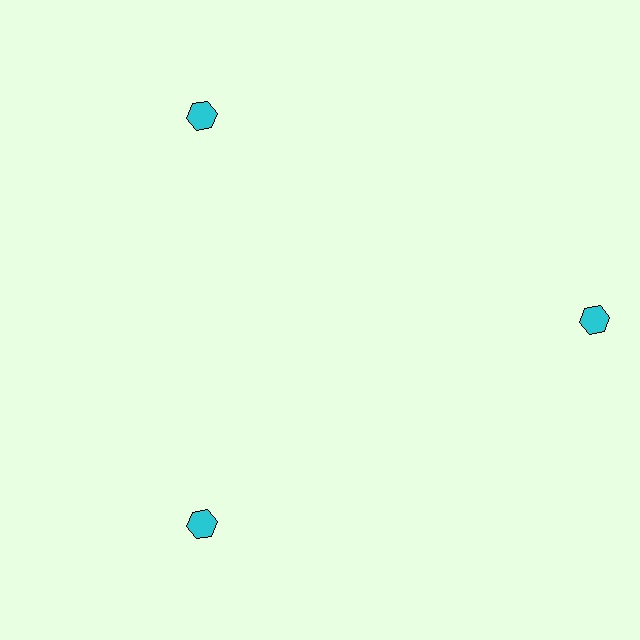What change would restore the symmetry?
The symmetry would be restored by moving it inward, back onto the ring so that all 3 hexagons sit at equal angles and equal distance from the center.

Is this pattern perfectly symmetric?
No. The 3 cyan hexagons are arranged in a ring, but one element near the 3 o'clock position is pushed outward from the center, breaking the 3-fold rotational symmetry.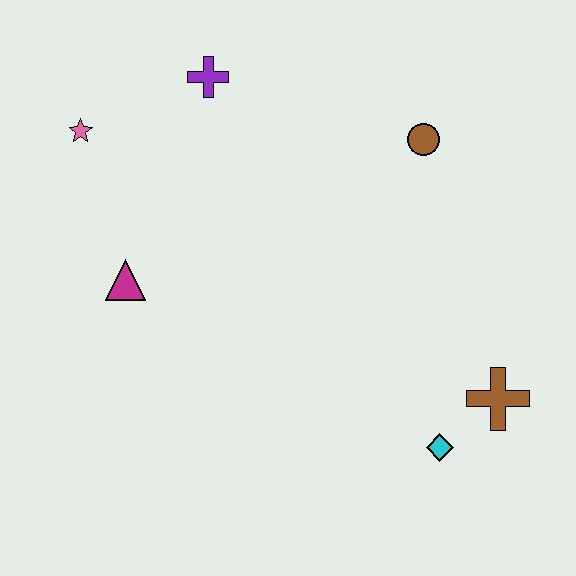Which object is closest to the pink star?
The purple cross is closest to the pink star.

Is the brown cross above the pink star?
No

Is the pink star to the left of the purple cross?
Yes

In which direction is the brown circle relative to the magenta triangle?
The brown circle is to the right of the magenta triangle.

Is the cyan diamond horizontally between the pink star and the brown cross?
Yes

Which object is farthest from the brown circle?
The pink star is farthest from the brown circle.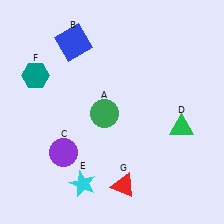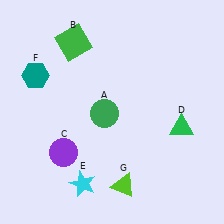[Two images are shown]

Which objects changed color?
B changed from blue to green. G changed from red to lime.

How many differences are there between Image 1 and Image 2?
There are 2 differences between the two images.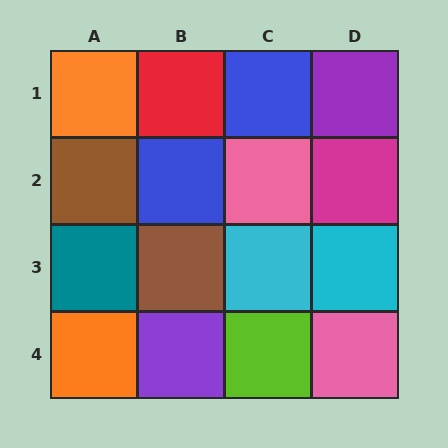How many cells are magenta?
1 cell is magenta.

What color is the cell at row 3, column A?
Teal.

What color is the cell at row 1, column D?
Purple.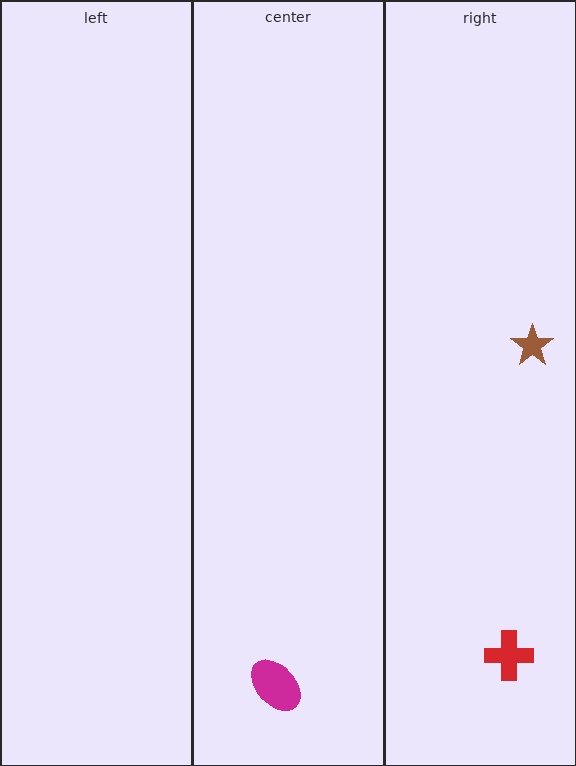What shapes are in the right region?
The red cross, the brown star.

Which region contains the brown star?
The right region.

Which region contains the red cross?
The right region.